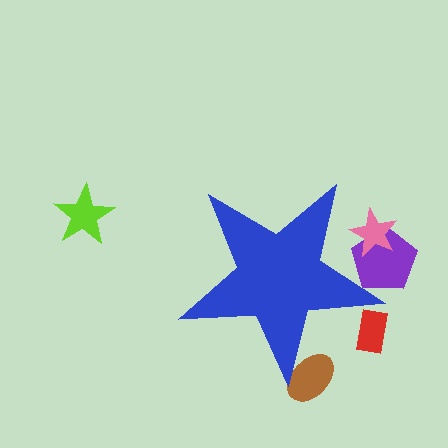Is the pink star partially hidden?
Yes, the pink star is partially hidden behind the blue star.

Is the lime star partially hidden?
No, the lime star is fully visible.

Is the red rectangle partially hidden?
Yes, the red rectangle is partially hidden behind the blue star.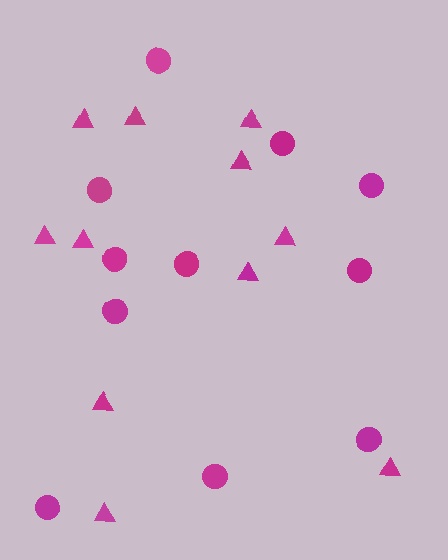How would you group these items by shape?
There are 2 groups: one group of circles (11) and one group of triangles (11).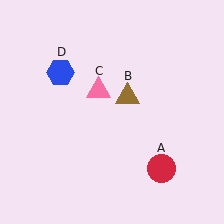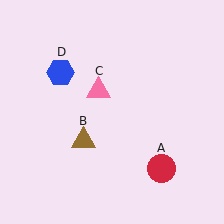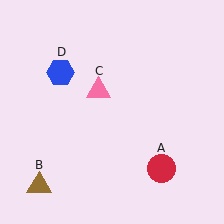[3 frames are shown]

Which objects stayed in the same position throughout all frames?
Red circle (object A) and pink triangle (object C) and blue hexagon (object D) remained stationary.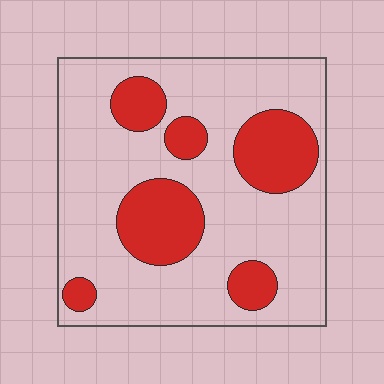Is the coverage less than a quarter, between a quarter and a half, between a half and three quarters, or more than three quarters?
Between a quarter and a half.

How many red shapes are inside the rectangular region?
6.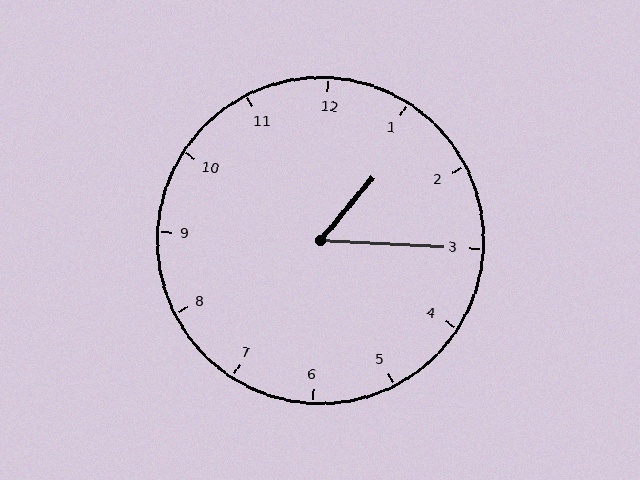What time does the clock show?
1:15.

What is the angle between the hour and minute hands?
Approximately 52 degrees.